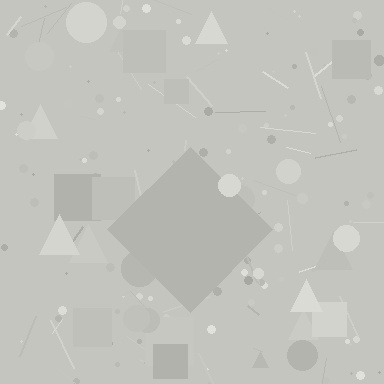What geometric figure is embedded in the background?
A diamond is embedded in the background.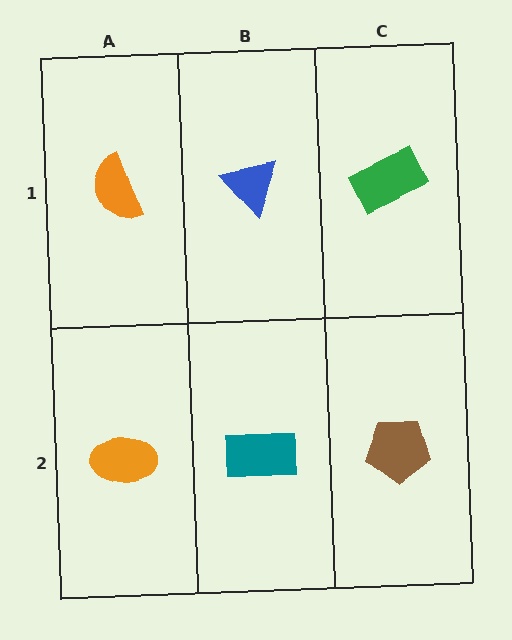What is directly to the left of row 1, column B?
An orange semicircle.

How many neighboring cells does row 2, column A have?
2.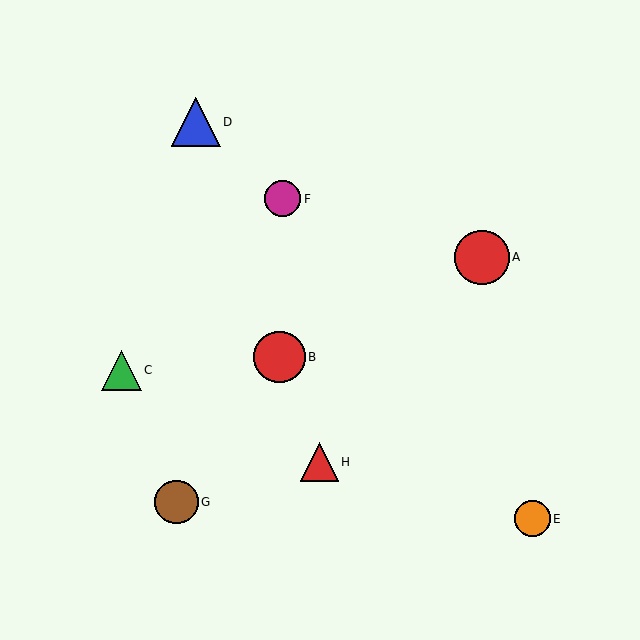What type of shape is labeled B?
Shape B is a red circle.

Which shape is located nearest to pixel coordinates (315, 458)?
The red triangle (labeled H) at (319, 462) is nearest to that location.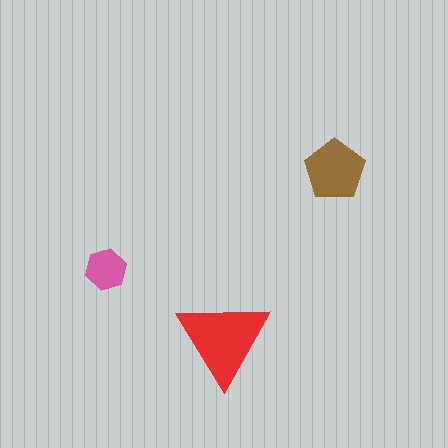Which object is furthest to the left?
The pink hexagon is leftmost.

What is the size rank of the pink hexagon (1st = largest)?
3rd.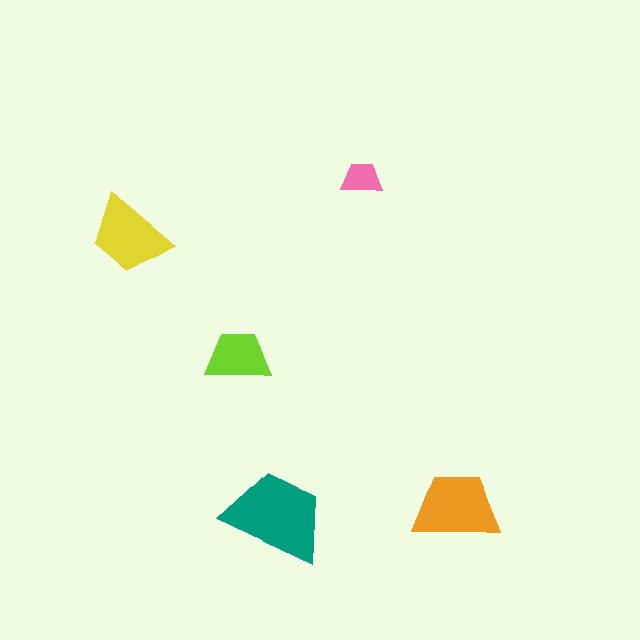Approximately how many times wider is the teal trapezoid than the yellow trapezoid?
About 1.5 times wider.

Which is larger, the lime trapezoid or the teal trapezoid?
The teal one.